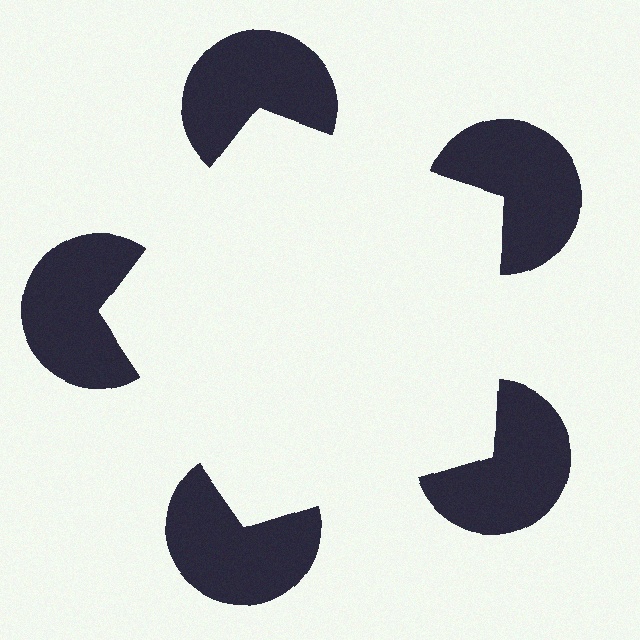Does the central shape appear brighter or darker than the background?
It typically appears slightly brighter than the background, even though no actual brightness change is drawn.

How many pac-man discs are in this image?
There are 5 — one at each vertex of the illusory pentagon.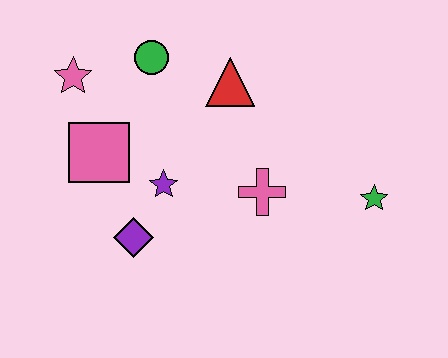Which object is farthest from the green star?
The pink star is farthest from the green star.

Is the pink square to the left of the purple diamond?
Yes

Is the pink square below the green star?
No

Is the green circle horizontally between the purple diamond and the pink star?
No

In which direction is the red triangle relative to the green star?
The red triangle is to the left of the green star.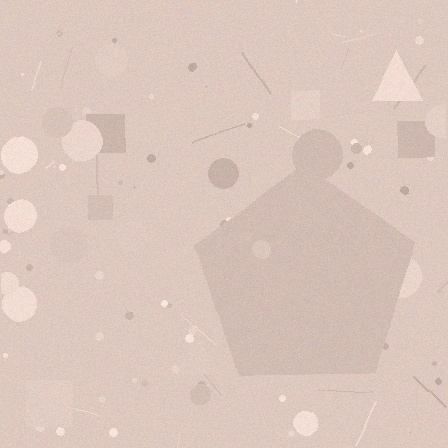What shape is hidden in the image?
A pentagon is hidden in the image.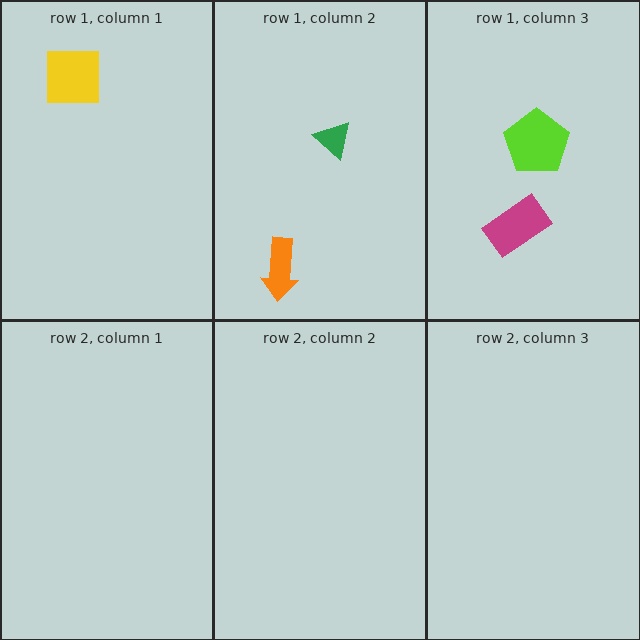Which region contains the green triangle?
The row 1, column 2 region.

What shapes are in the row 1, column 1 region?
The yellow square.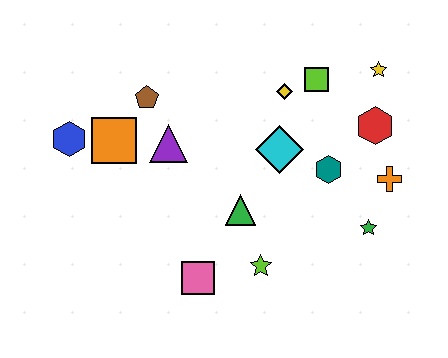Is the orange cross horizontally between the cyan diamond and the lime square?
No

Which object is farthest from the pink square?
The yellow star is farthest from the pink square.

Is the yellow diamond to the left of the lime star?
No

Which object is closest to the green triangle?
The lime star is closest to the green triangle.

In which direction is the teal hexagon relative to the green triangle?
The teal hexagon is to the right of the green triangle.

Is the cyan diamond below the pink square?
No